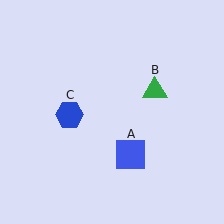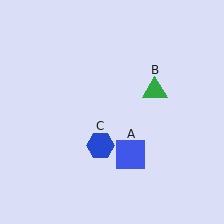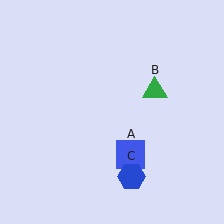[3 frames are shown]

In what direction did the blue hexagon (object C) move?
The blue hexagon (object C) moved down and to the right.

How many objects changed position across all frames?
1 object changed position: blue hexagon (object C).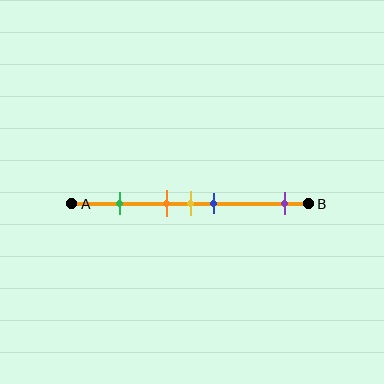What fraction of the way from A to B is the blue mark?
The blue mark is approximately 60% (0.6) of the way from A to B.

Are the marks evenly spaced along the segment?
No, the marks are not evenly spaced.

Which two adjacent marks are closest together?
The orange and yellow marks are the closest adjacent pair.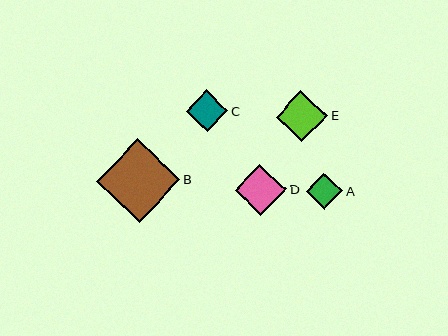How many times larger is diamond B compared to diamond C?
Diamond B is approximately 2.0 times the size of diamond C.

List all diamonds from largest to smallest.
From largest to smallest: B, E, D, C, A.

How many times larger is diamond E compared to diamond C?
Diamond E is approximately 1.2 times the size of diamond C.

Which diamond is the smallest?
Diamond A is the smallest with a size of approximately 36 pixels.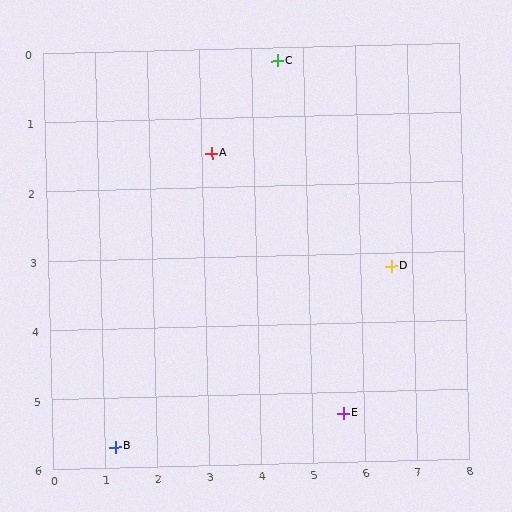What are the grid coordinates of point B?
Point B is at approximately (1.2, 5.7).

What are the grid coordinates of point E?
Point E is at approximately (5.6, 5.3).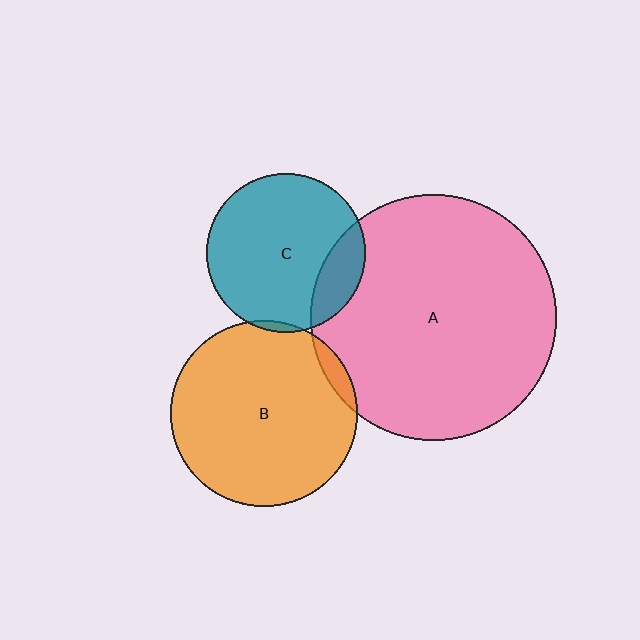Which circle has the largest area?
Circle A (pink).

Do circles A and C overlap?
Yes.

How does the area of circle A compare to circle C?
Approximately 2.4 times.